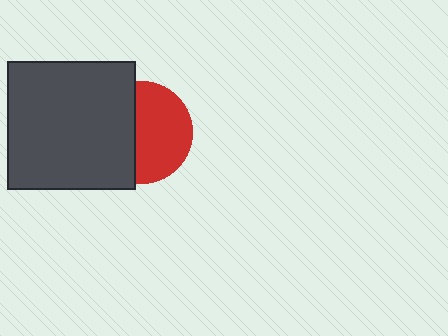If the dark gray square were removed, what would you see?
You would see the complete red circle.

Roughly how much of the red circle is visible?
About half of it is visible (roughly 57%).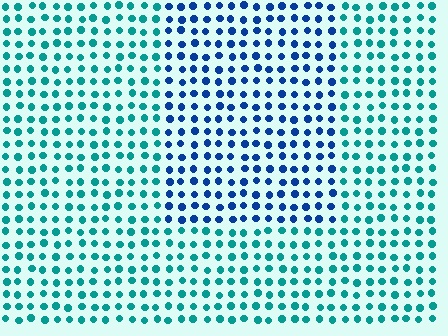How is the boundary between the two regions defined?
The boundary is defined purely by a slight shift in hue (about 43 degrees). Spacing, size, and orientation are identical on both sides.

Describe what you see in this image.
The image is filled with small teal elements in a uniform arrangement. A rectangle-shaped region is visible where the elements are tinted to a slightly different hue, forming a subtle color boundary.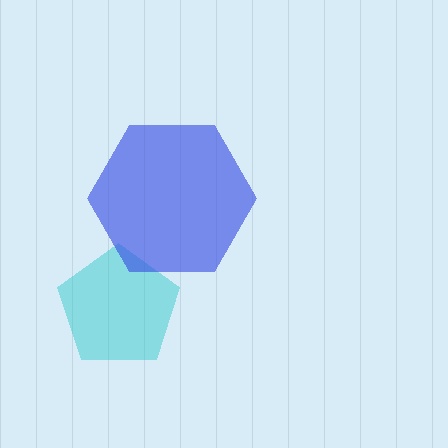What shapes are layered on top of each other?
The layered shapes are: a cyan pentagon, a blue hexagon.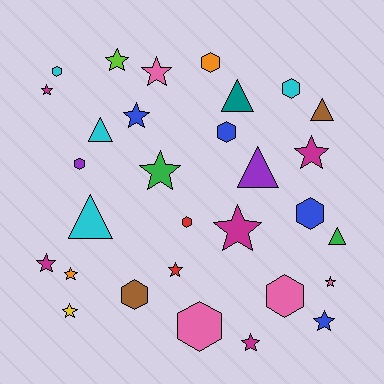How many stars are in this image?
There are 14 stars.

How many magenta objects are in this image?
There are 5 magenta objects.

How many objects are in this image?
There are 30 objects.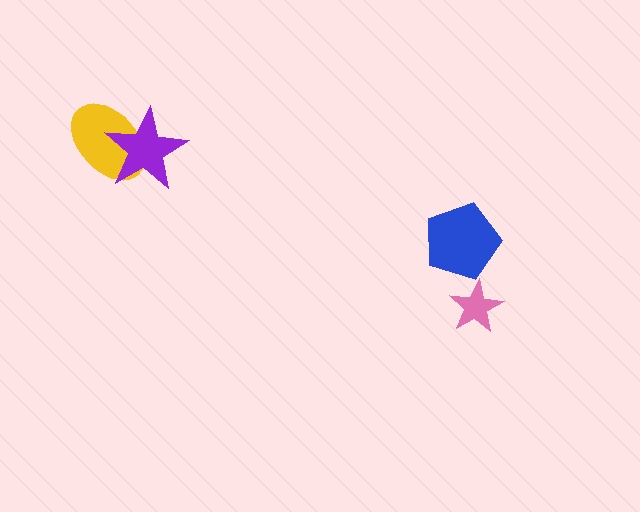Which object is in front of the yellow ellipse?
The purple star is in front of the yellow ellipse.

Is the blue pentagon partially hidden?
No, no other shape covers it.